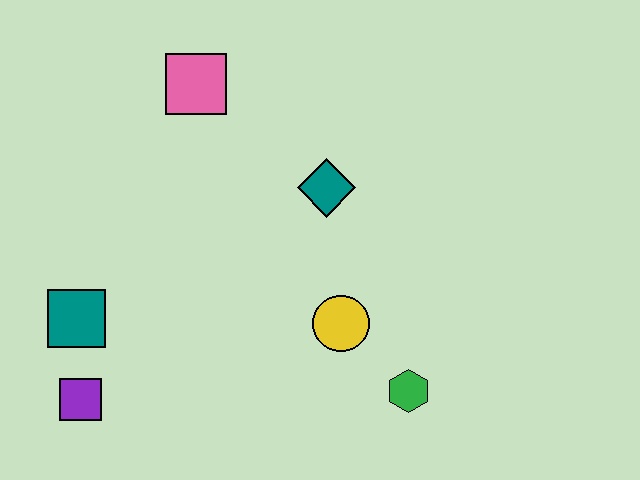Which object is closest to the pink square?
The teal diamond is closest to the pink square.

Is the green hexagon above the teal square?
No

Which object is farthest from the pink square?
The green hexagon is farthest from the pink square.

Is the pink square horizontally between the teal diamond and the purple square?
Yes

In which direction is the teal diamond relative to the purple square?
The teal diamond is to the right of the purple square.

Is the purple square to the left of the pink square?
Yes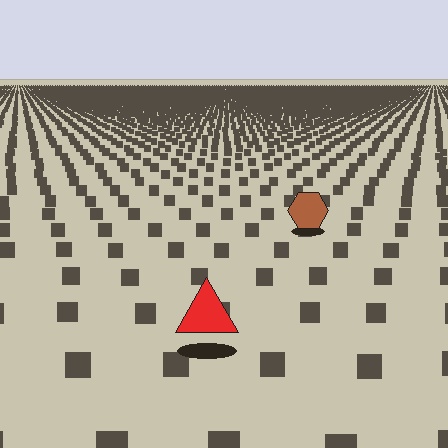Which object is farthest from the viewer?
The brown hexagon is farthest from the viewer. It appears smaller and the ground texture around it is denser.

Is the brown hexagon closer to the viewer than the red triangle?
No. The red triangle is closer — you can tell from the texture gradient: the ground texture is coarser near it.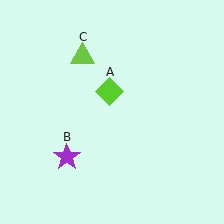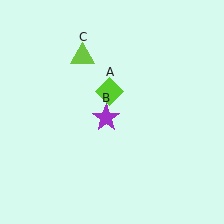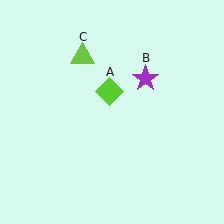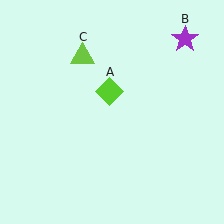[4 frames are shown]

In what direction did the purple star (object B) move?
The purple star (object B) moved up and to the right.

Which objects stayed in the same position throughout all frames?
Lime diamond (object A) and lime triangle (object C) remained stationary.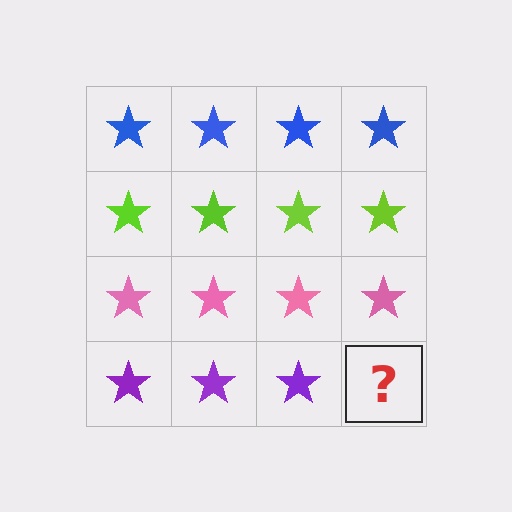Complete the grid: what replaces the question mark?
The question mark should be replaced with a purple star.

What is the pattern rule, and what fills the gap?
The rule is that each row has a consistent color. The gap should be filled with a purple star.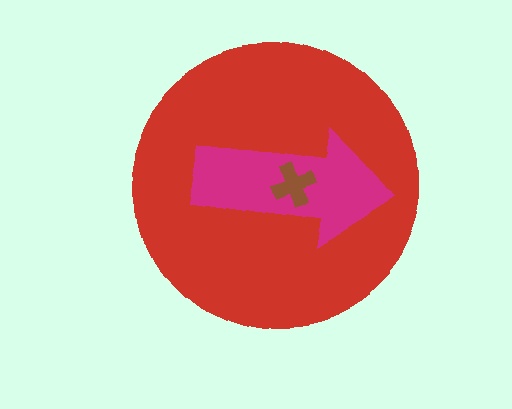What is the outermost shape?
The red circle.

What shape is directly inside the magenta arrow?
The brown cross.